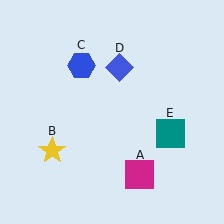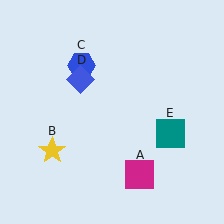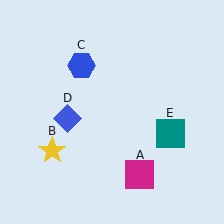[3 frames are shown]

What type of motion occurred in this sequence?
The blue diamond (object D) rotated counterclockwise around the center of the scene.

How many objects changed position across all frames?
1 object changed position: blue diamond (object D).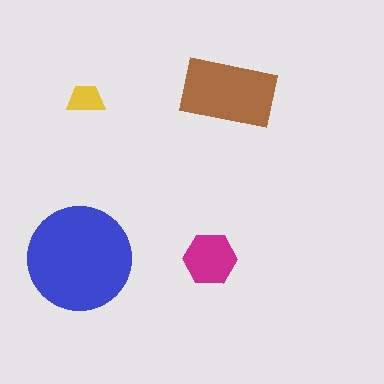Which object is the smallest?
The yellow trapezoid.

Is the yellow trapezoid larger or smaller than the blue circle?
Smaller.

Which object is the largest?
The blue circle.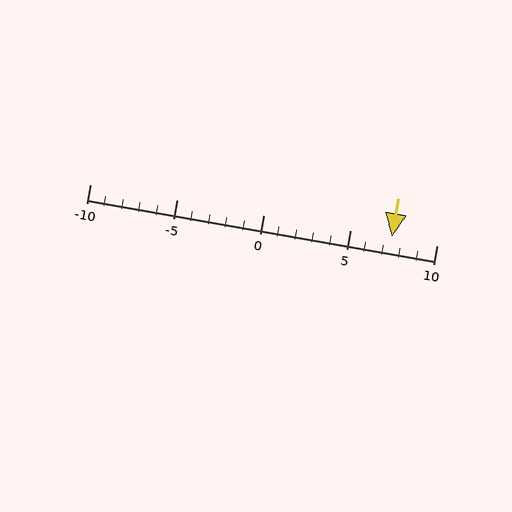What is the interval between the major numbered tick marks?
The major tick marks are spaced 5 units apart.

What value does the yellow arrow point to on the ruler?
The yellow arrow points to approximately 7.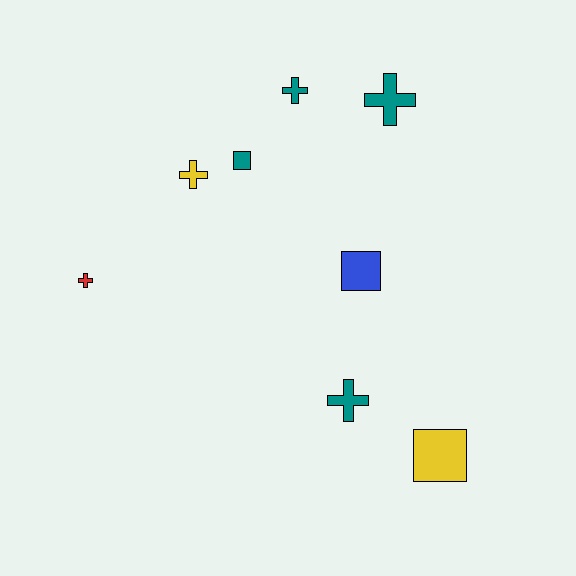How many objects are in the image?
There are 8 objects.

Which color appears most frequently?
Teal, with 4 objects.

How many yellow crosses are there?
There is 1 yellow cross.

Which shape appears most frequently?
Cross, with 5 objects.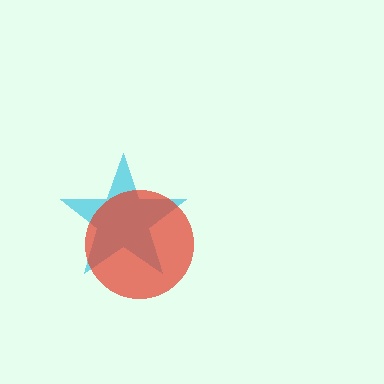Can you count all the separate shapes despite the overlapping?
Yes, there are 2 separate shapes.